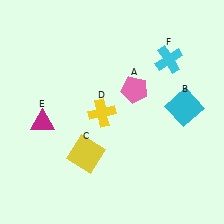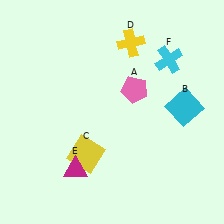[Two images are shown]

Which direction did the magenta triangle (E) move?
The magenta triangle (E) moved down.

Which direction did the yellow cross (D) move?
The yellow cross (D) moved up.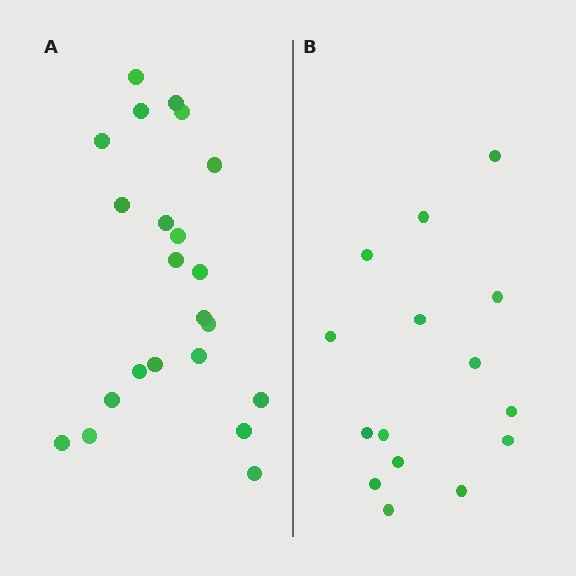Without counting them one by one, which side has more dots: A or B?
Region A (the left region) has more dots.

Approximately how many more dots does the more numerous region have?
Region A has roughly 8 or so more dots than region B.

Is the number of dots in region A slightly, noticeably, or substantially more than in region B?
Region A has substantially more. The ratio is roughly 1.5 to 1.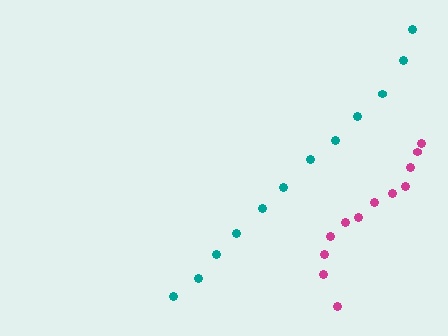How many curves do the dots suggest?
There are 2 distinct paths.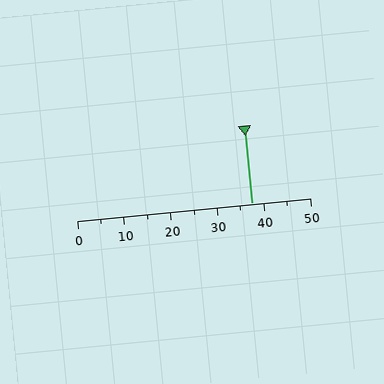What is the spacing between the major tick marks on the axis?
The major ticks are spaced 10 apart.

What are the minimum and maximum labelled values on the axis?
The axis runs from 0 to 50.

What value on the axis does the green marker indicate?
The marker indicates approximately 37.5.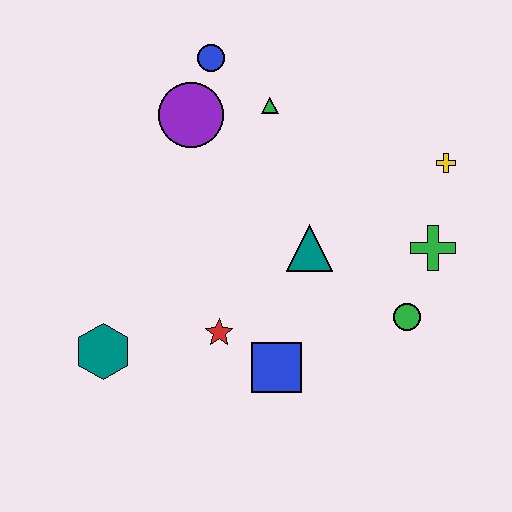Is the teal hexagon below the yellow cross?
Yes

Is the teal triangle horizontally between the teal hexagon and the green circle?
Yes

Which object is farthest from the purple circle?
The green circle is farthest from the purple circle.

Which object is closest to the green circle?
The green cross is closest to the green circle.